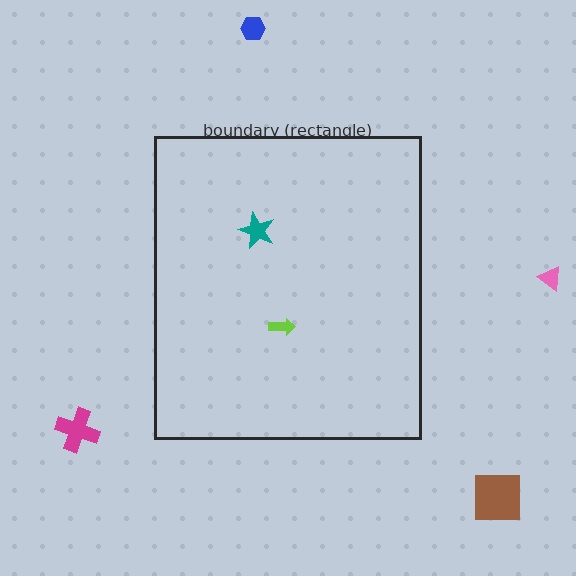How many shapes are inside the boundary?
2 inside, 4 outside.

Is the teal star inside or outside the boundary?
Inside.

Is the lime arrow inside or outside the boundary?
Inside.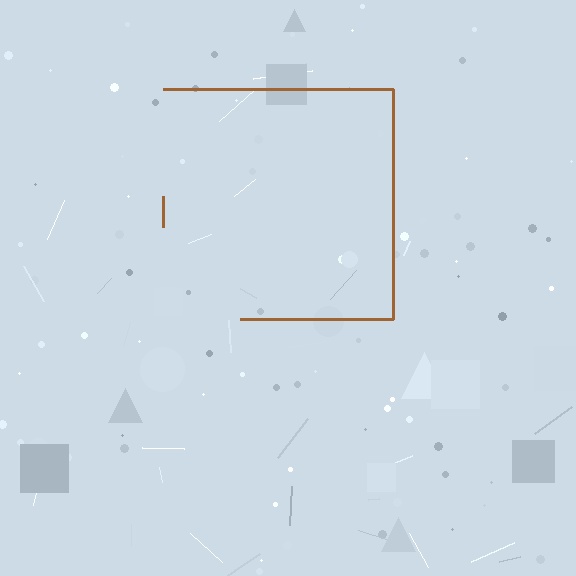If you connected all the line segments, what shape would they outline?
They would outline a square.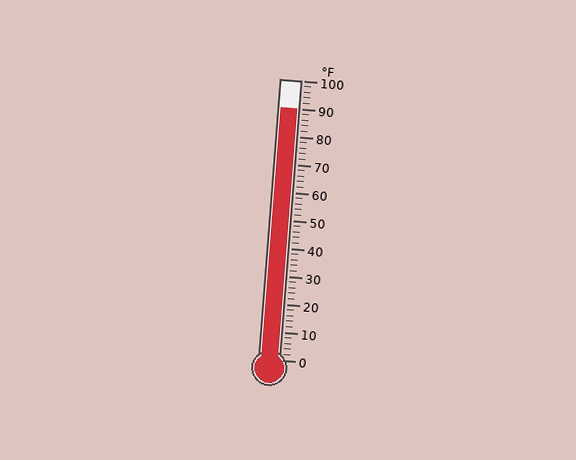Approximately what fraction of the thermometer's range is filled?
The thermometer is filled to approximately 90% of its range.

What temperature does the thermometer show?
The thermometer shows approximately 90°F.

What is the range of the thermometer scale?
The thermometer scale ranges from 0°F to 100°F.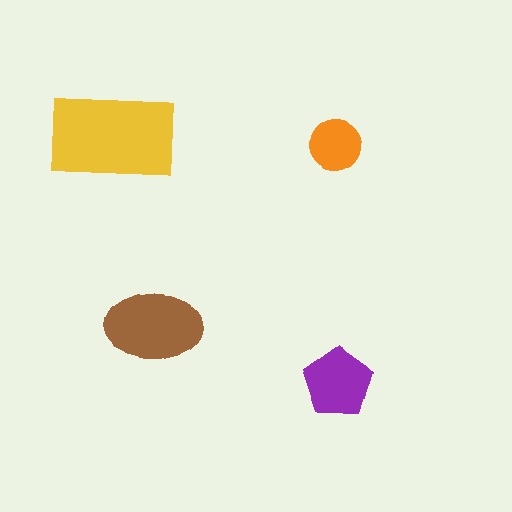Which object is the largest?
The yellow rectangle.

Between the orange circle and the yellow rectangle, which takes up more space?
The yellow rectangle.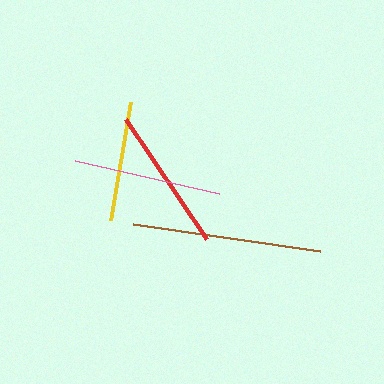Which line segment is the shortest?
The yellow line is the shortest at approximately 120 pixels.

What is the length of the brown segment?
The brown segment is approximately 189 pixels long.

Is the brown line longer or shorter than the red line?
The brown line is longer than the red line.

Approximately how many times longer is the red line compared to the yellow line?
The red line is approximately 1.2 times the length of the yellow line.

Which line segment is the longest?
The brown line is the longest at approximately 189 pixels.